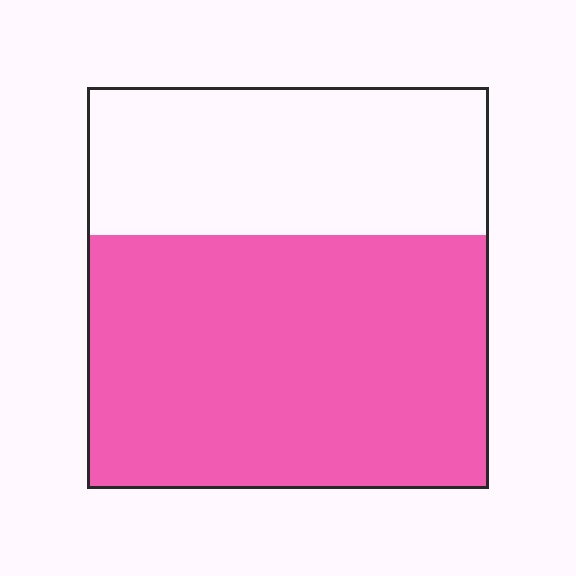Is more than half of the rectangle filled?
Yes.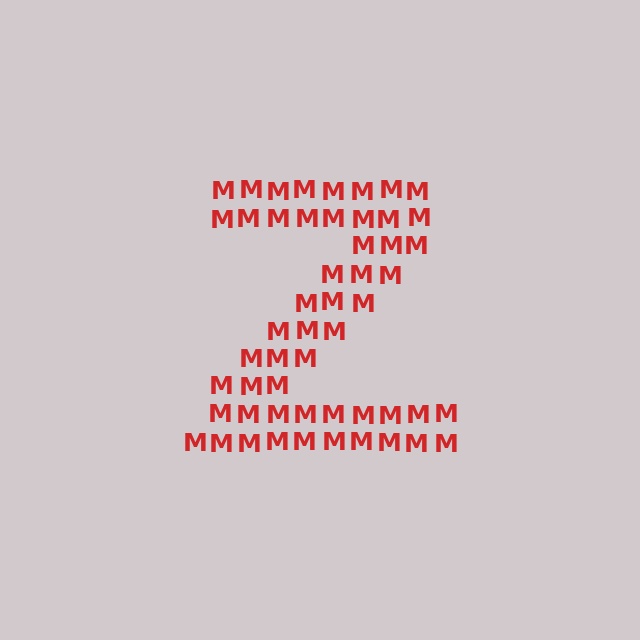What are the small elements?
The small elements are letter M's.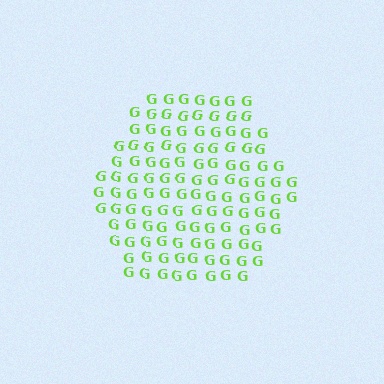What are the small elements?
The small elements are letter G's.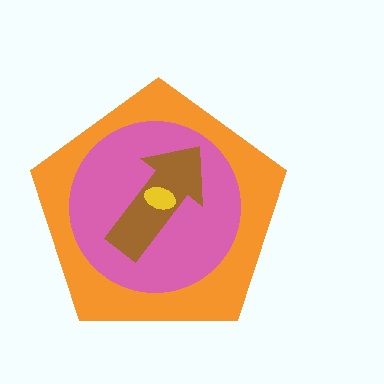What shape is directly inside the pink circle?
The brown arrow.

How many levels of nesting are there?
4.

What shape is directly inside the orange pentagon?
The pink circle.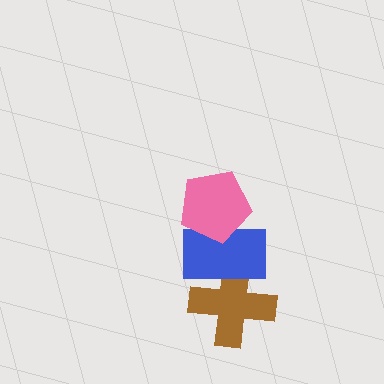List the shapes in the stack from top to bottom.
From top to bottom: the pink pentagon, the blue rectangle, the brown cross.